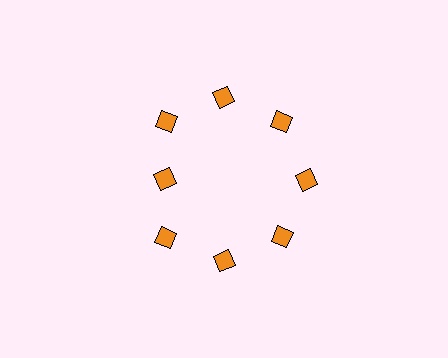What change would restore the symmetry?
The symmetry would be restored by moving it outward, back onto the ring so that all 8 diamonds sit at equal angles and equal distance from the center.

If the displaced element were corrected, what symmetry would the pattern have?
It would have 8-fold rotational symmetry — the pattern would map onto itself every 45 degrees.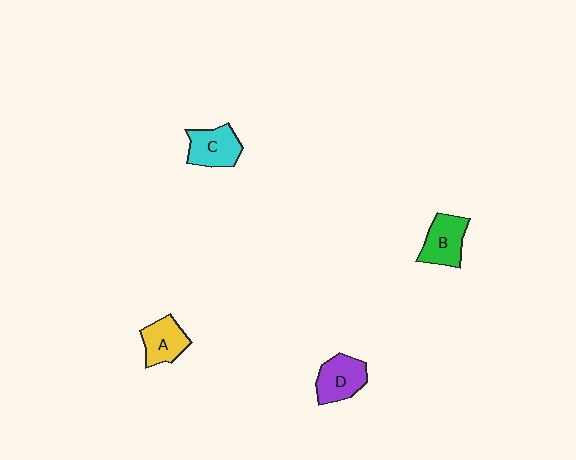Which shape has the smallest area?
Shape A (yellow).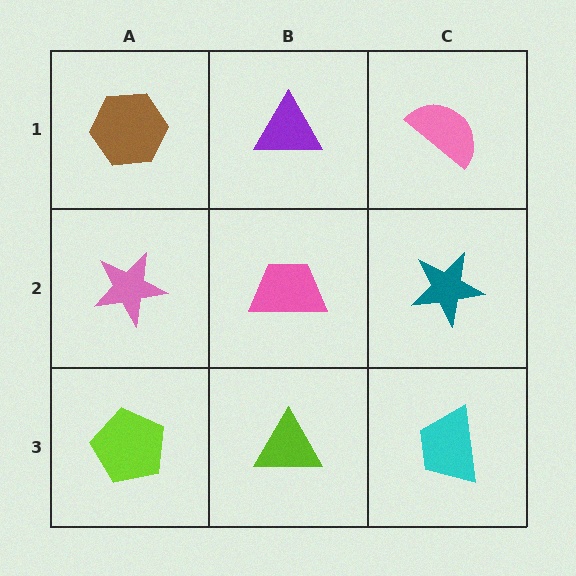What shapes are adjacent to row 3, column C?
A teal star (row 2, column C), a lime triangle (row 3, column B).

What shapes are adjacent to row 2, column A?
A brown hexagon (row 1, column A), a lime pentagon (row 3, column A), a pink trapezoid (row 2, column B).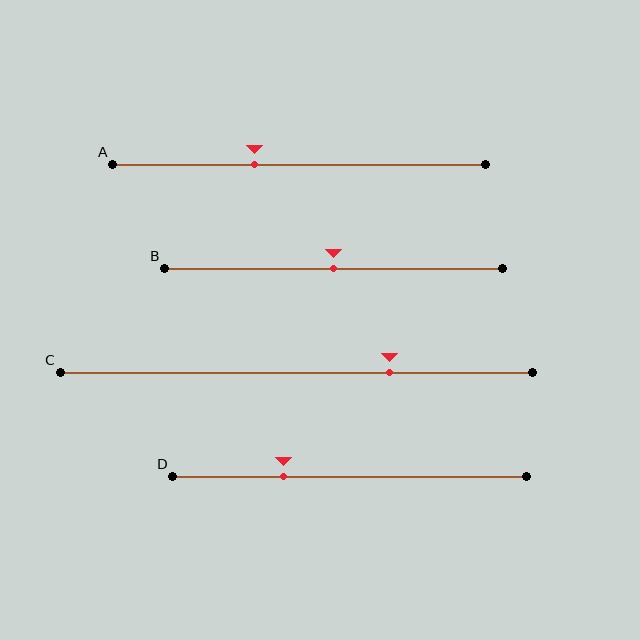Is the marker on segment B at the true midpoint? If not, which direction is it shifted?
Yes, the marker on segment B is at the true midpoint.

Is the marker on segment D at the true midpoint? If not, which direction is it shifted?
No, the marker on segment D is shifted to the left by about 19% of the segment length.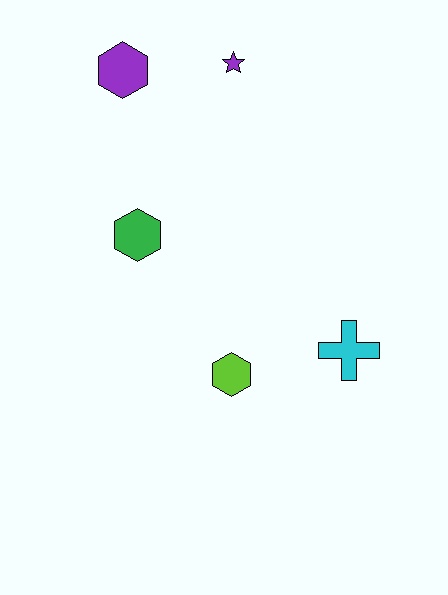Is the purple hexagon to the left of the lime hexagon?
Yes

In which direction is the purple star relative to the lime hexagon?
The purple star is above the lime hexagon.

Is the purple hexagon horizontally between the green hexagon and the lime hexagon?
No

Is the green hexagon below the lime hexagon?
No